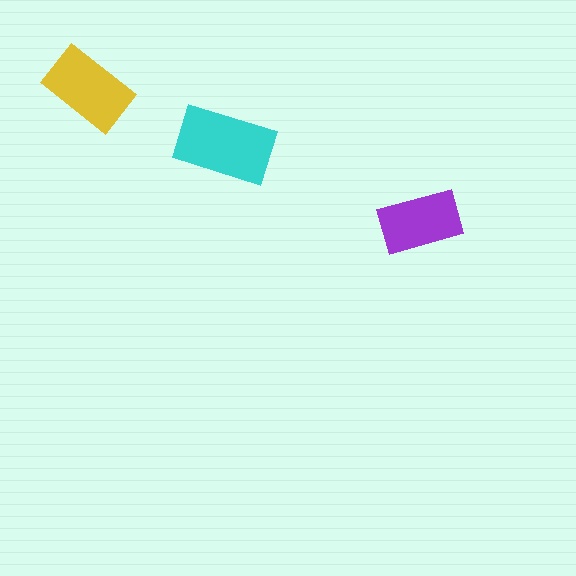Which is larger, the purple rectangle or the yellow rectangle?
The yellow one.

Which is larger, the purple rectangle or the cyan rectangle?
The cyan one.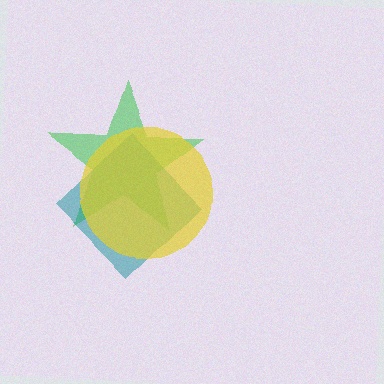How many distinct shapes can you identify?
There are 3 distinct shapes: a green star, a teal diamond, a yellow circle.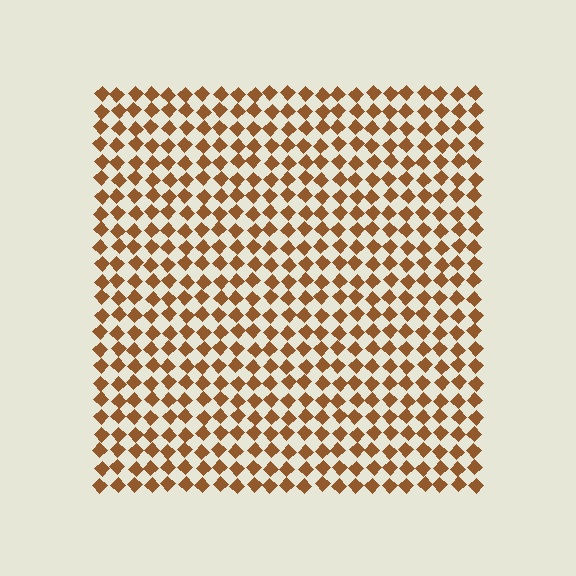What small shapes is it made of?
It is made of small diamonds.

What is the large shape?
The large shape is a square.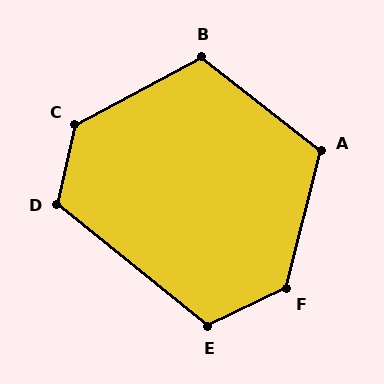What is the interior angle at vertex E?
Approximately 115 degrees (obtuse).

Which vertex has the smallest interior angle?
B, at approximately 114 degrees.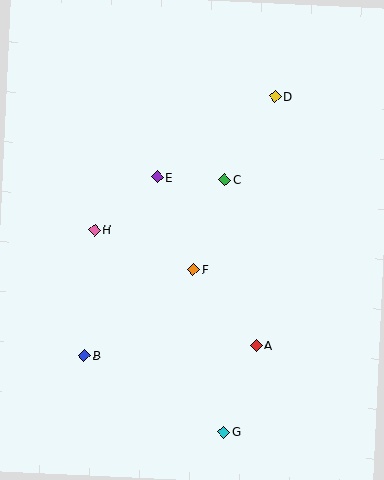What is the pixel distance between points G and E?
The distance between G and E is 264 pixels.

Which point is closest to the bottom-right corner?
Point G is closest to the bottom-right corner.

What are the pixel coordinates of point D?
Point D is at (275, 96).